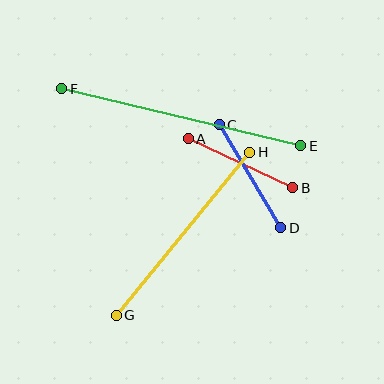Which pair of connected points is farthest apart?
Points E and F are farthest apart.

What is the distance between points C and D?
The distance is approximately 120 pixels.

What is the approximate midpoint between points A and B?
The midpoint is at approximately (240, 163) pixels.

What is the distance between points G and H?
The distance is approximately 210 pixels.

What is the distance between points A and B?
The distance is approximately 116 pixels.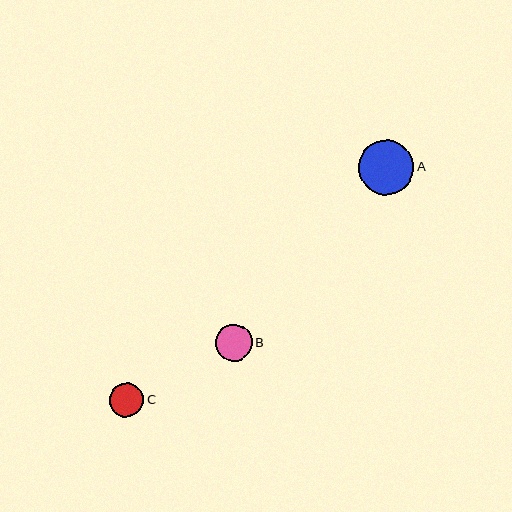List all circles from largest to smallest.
From largest to smallest: A, B, C.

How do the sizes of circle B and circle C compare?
Circle B and circle C are approximately the same size.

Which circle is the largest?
Circle A is the largest with a size of approximately 55 pixels.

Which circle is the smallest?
Circle C is the smallest with a size of approximately 34 pixels.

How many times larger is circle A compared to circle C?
Circle A is approximately 1.6 times the size of circle C.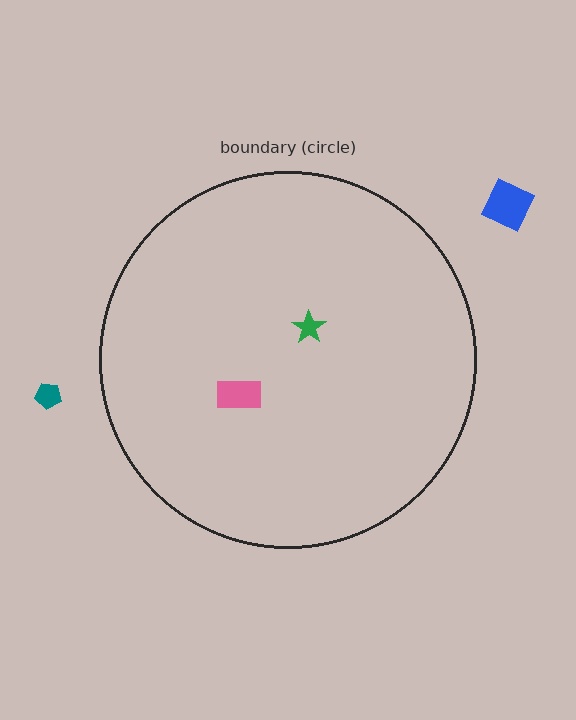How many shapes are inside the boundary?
2 inside, 2 outside.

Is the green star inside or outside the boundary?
Inside.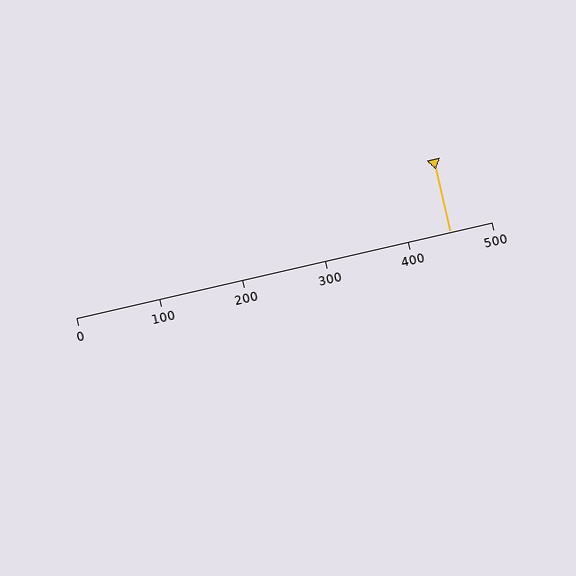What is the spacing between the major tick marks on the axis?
The major ticks are spaced 100 apart.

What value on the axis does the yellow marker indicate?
The marker indicates approximately 450.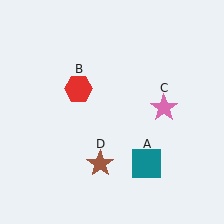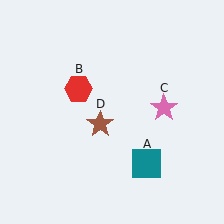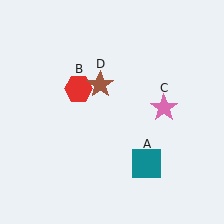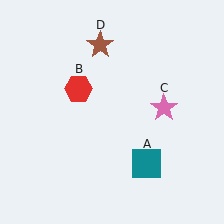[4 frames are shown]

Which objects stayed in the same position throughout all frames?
Teal square (object A) and red hexagon (object B) and pink star (object C) remained stationary.